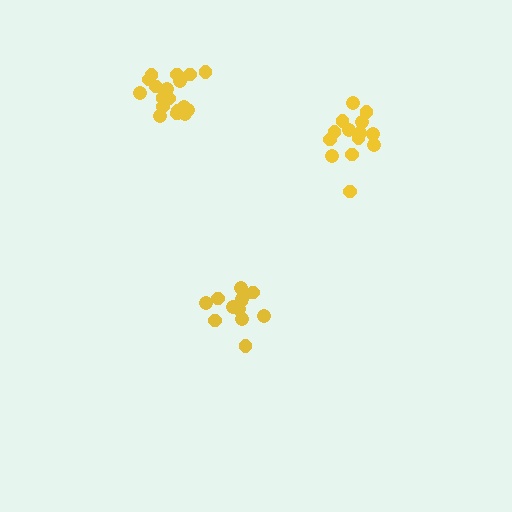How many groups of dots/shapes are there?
There are 3 groups.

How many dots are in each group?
Group 1: 14 dots, Group 2: 14 dots, Group 3: 19 dots (47 total).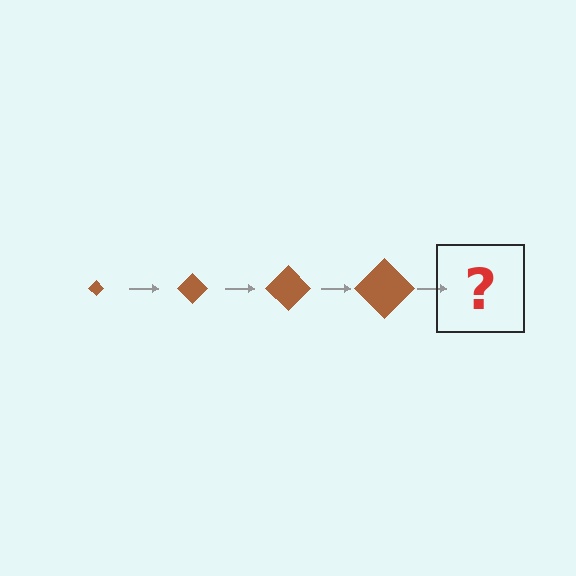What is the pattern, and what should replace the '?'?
The pattern is that the diamond gets progressively larger each step. The '?' should be a brown diamond, larger than the previous one.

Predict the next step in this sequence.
The next step is a brown diamond, larger than the previous one.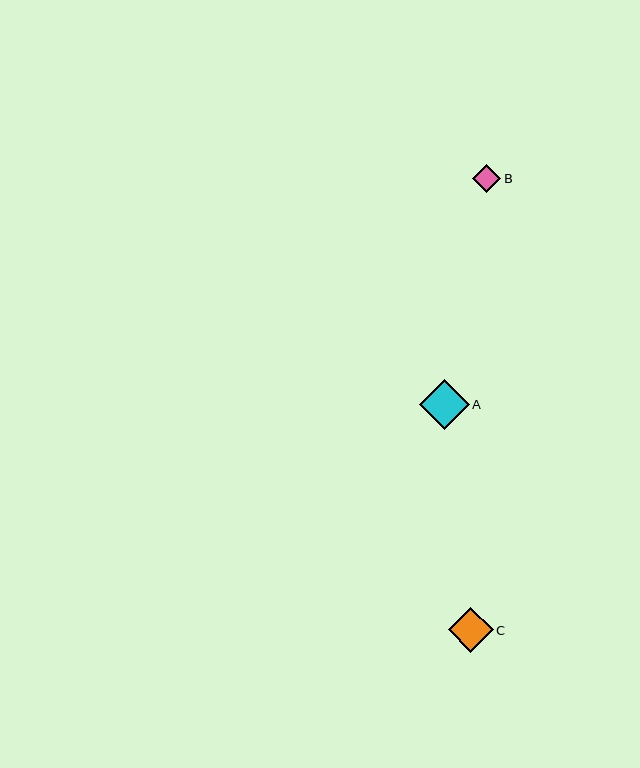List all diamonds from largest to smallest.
From largest to smallest: A, C, B.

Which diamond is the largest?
Diamond A is the largest with a size of approximately 50 pixels.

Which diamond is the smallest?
Diamond B is the smallest with a size of approximately 28 pixels.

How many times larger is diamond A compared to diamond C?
Diamond A is approximately 1.1 times the size of diamond C.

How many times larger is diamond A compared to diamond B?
Diamond A is approximately 1.8 times the size of diamond B.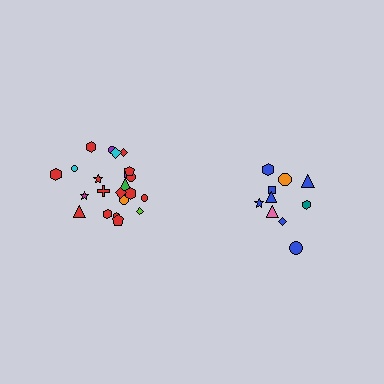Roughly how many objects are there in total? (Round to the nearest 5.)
Roughly 30 objects in total.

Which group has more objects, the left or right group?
The left group.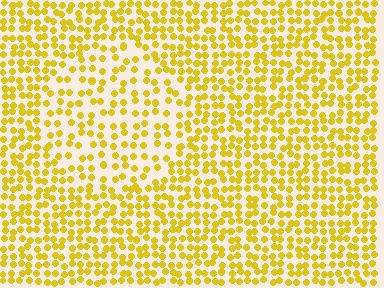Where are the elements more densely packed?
The elements are more densely packed outside the circle boundary.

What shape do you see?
I see a circle.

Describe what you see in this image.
The image contains small yellow elements arranged at two different densities. A circle-shaped region is visible where the elements are less densely packed than the surrounding area.